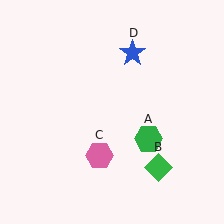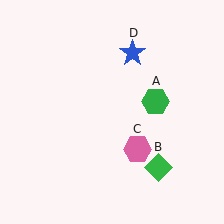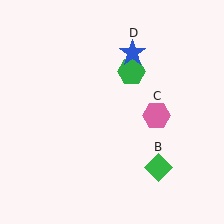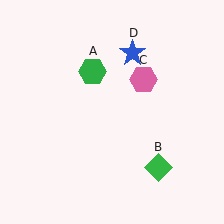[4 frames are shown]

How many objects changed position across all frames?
2 objects changed position: green hexagon (object A), pink hexagon (object C).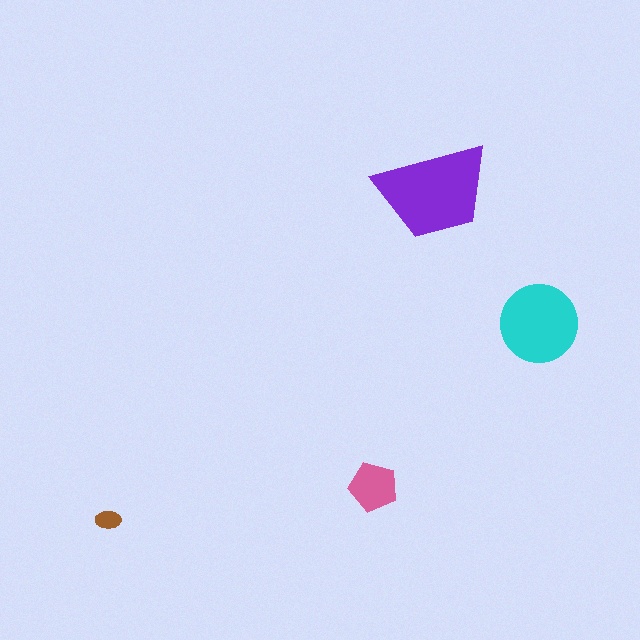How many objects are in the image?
There are 4 objects in the image.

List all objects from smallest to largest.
The brown ellipse, the pink pentagon, the cyan circle, the purple trapezoid.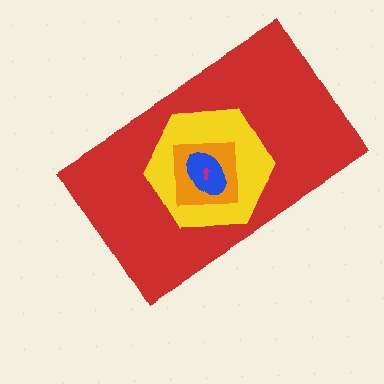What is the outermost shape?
The red rectangle.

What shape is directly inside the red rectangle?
The yellow hexagon.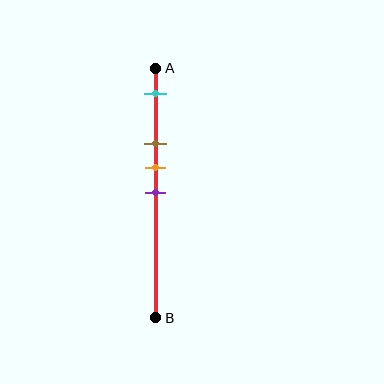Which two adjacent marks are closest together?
The orange and purple marks are the closest adjacent pair.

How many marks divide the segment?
There are 4 marks dividing the segment.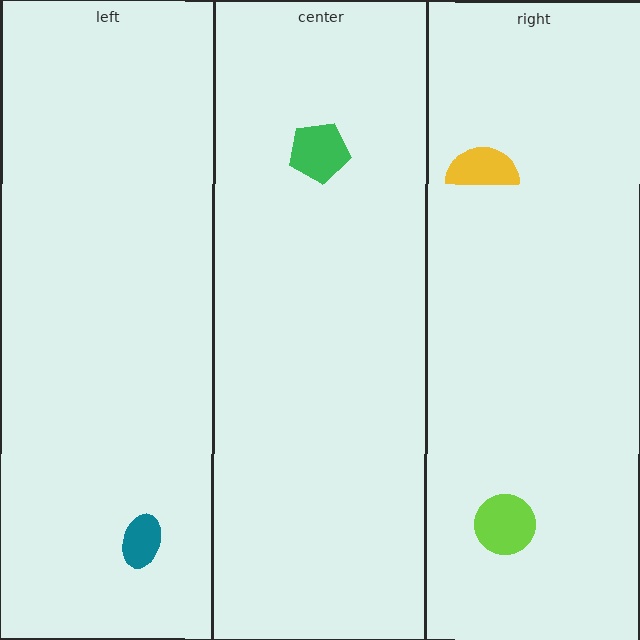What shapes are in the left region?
The teal ellipse.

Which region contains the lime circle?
The right region.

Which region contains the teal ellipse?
The left region.